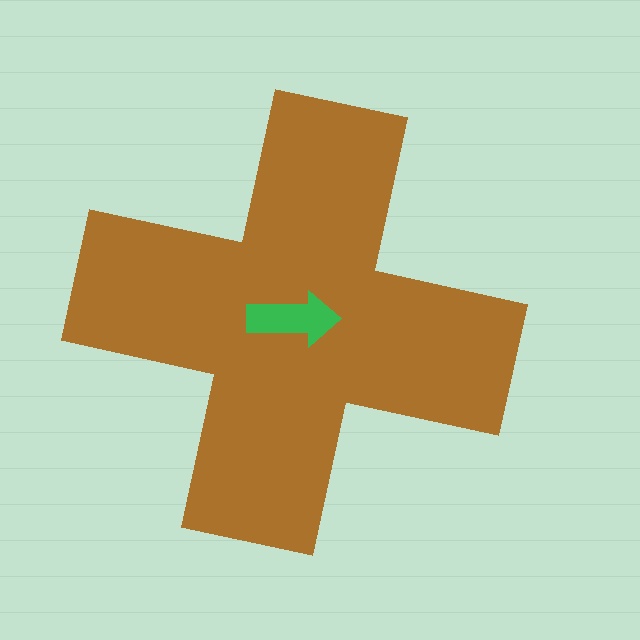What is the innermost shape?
The green arrow.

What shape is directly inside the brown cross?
The green arrow.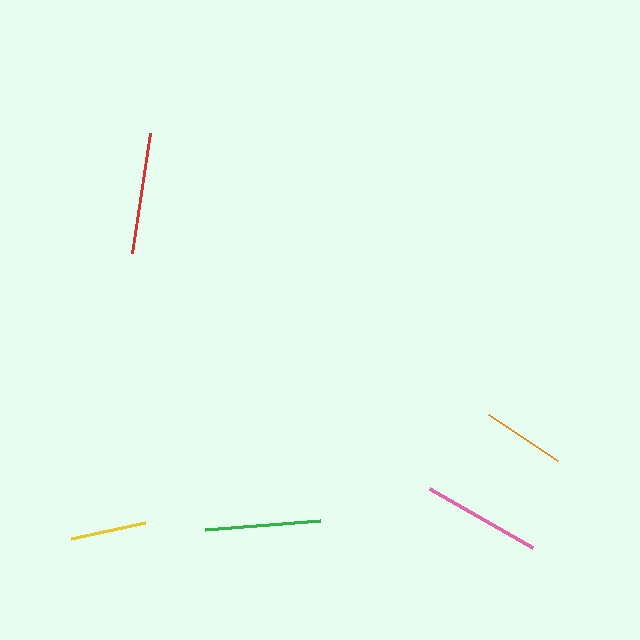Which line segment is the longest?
The red line is the longest at approximately 121 pixels.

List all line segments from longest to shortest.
From longest to shortest: red, pink, green, orange, yellow.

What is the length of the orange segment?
The orange segment is approximately 83 pixels long.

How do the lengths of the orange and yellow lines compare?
The orange and yellow lines are approximately the same length.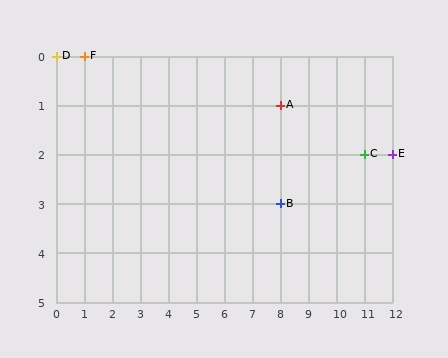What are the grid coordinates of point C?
Point C is at grid coordinates (11, 2).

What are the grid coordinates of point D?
Point D is at grid coordinates (0, 0).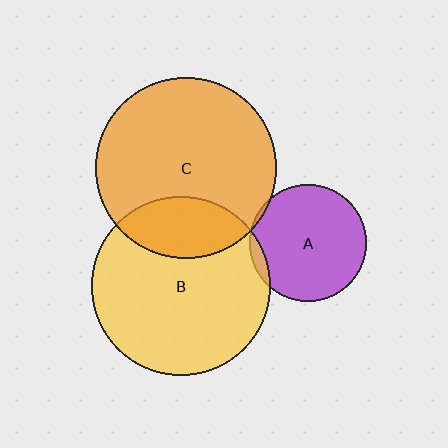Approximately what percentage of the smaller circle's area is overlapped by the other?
Approximately 5%.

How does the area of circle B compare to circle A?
Approximately 2.3 times.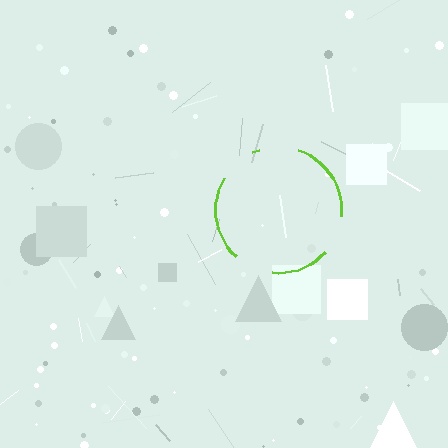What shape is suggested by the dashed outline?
The dashed outline suggests a circle.